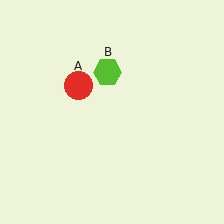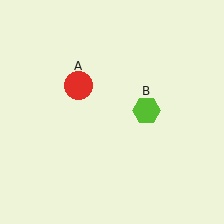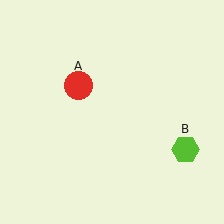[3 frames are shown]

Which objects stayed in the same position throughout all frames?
Red circle (object A) remained stationary.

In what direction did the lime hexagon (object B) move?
The lime hexagon (object B) moved down and to the right.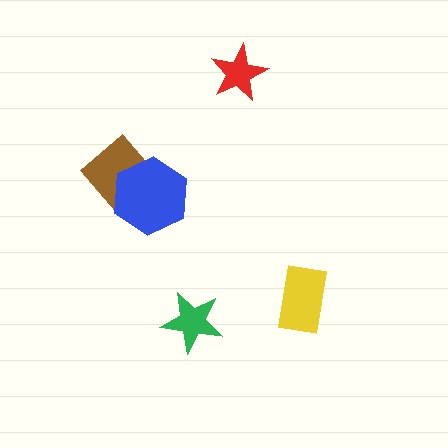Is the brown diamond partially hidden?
Yes, it is partially covered by another shape.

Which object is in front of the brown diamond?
The blue hexagon is in front of the brown diamond.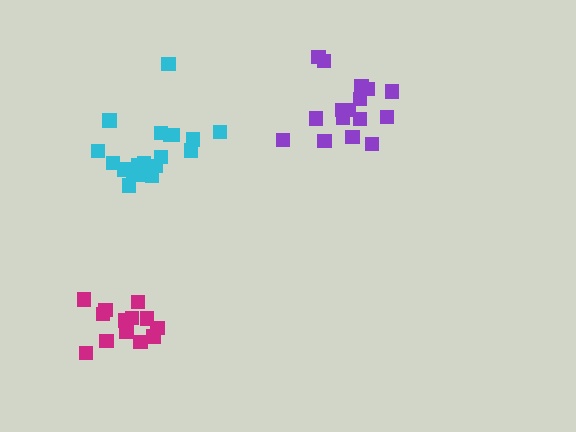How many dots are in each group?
Group 1: 14 dots, Group 2: 19 dots, Group 3: 16 dots (49 total).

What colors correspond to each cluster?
The clusters are colored: magenta, cyan, purple.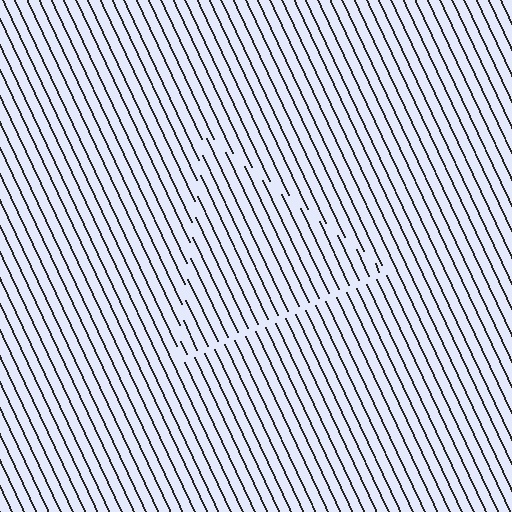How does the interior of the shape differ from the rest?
The interior of the shape contains the same grating, shifted by half a period — the contour is defined by the phase discontinuity where line-ends from the inner and outer gratings abut.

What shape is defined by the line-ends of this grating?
An illusory triangle. The interior of the shape contains the same grating, shifted by half a period — the contour is defined by the phase discontinuity where line-ends from the inner and outer gratings abut.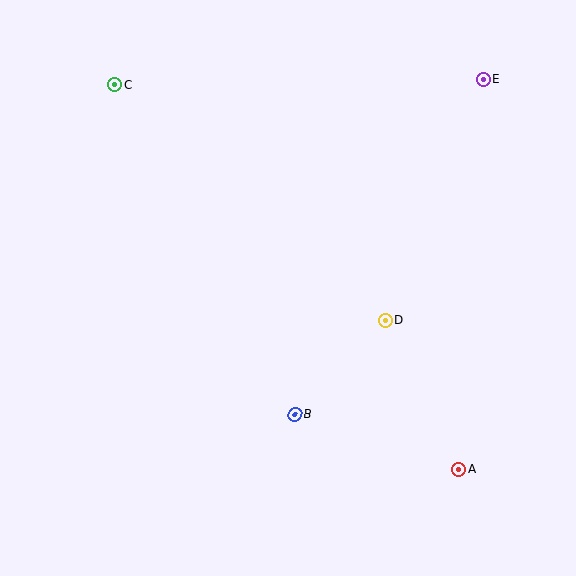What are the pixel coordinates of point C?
Point C is at (114, 85).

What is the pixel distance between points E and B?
The distance between E and B is 384 pixels.